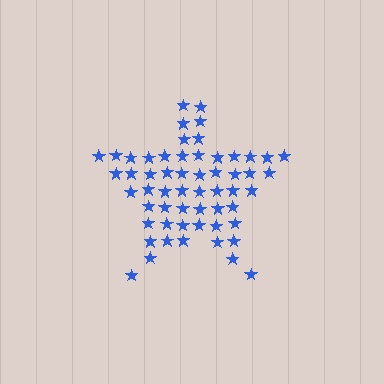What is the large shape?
The large shape is a star.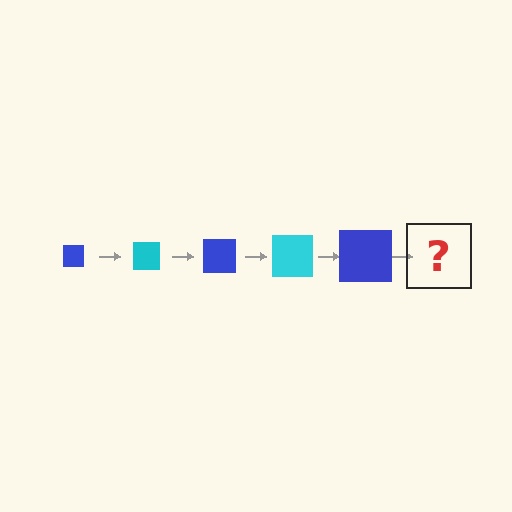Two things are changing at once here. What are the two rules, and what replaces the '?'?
The two rules are that the square grows larger each step and the color cycles through blue and cyan. The '?' should be a cyan square, larger than the previous one.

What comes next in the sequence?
The next element should be a cyan square, larger than the previous one.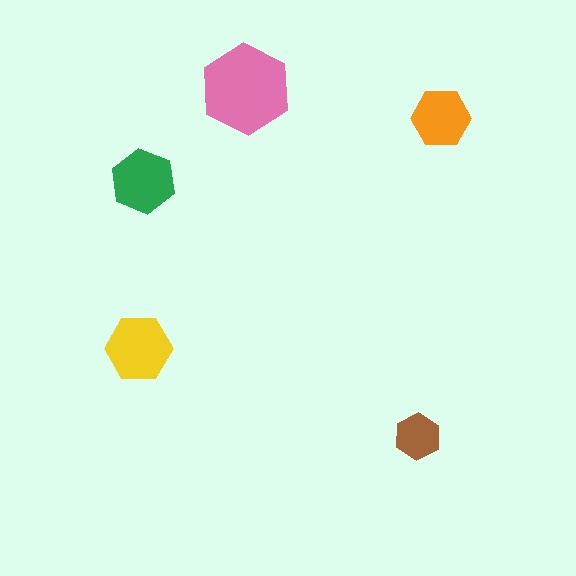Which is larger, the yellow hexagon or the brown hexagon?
The yellow one.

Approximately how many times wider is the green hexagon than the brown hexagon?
About 1.5 times wider.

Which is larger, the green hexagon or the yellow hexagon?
The yellow one.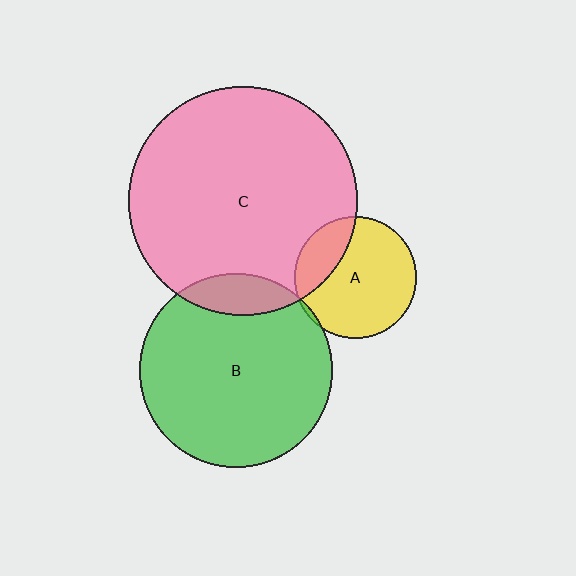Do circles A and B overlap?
Yes.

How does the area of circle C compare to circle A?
Approximately 3.5 times.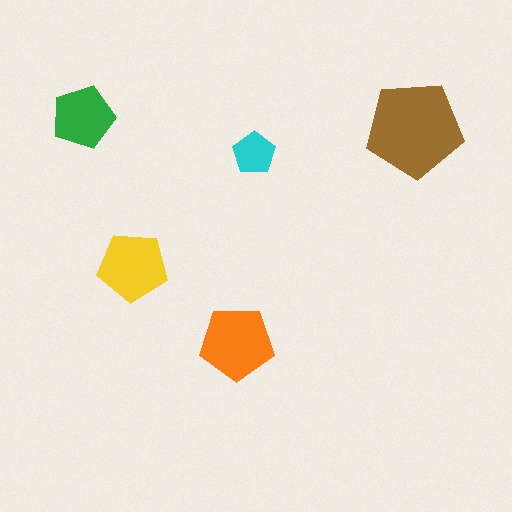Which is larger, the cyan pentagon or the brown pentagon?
The brown one.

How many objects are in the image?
There are 5 objects in the image.